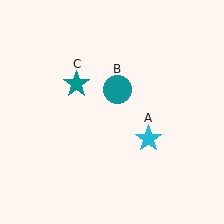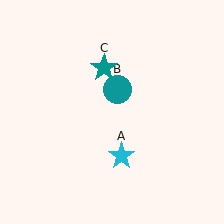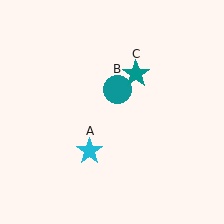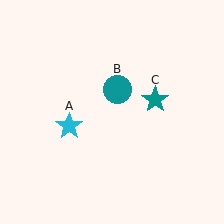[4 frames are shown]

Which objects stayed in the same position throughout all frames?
Teal circle (object B) remained stationary.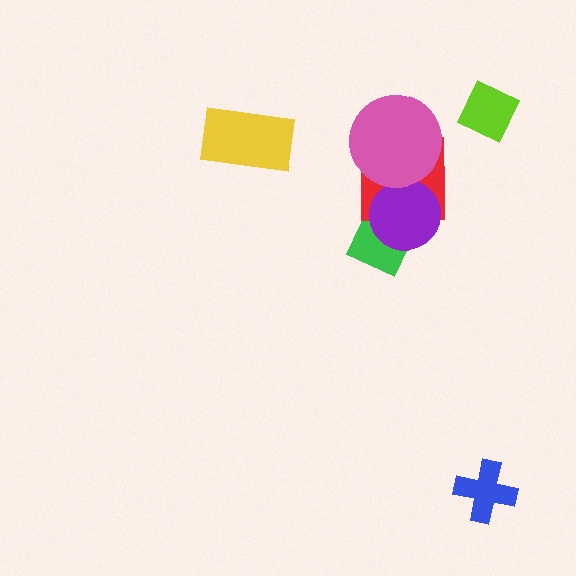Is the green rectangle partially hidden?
Yes, it is partially covered by another shape.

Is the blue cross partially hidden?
No, no other shape covers it.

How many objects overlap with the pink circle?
1 object overlaps with the pink circle.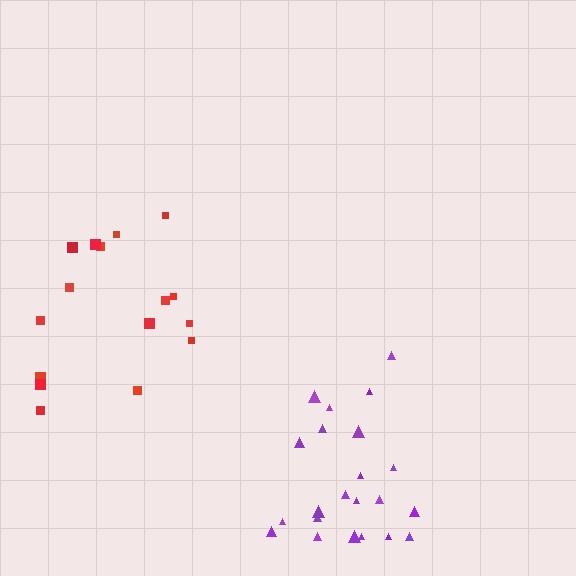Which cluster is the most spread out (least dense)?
Red.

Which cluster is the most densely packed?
Purple.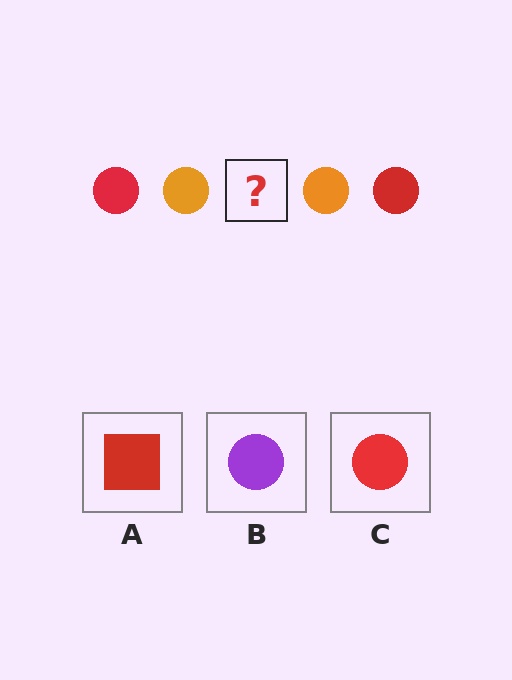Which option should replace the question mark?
Option C.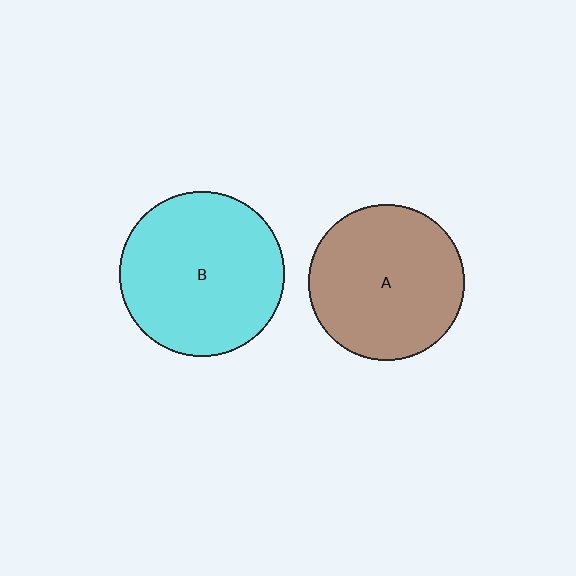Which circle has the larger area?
Circle B (cyan).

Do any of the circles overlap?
No, none of the circles overlap.